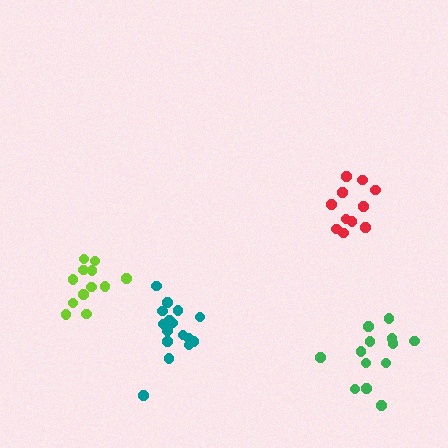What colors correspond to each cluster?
The clusters are colored: red, teal, green, lime.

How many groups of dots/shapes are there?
There are 4 groups.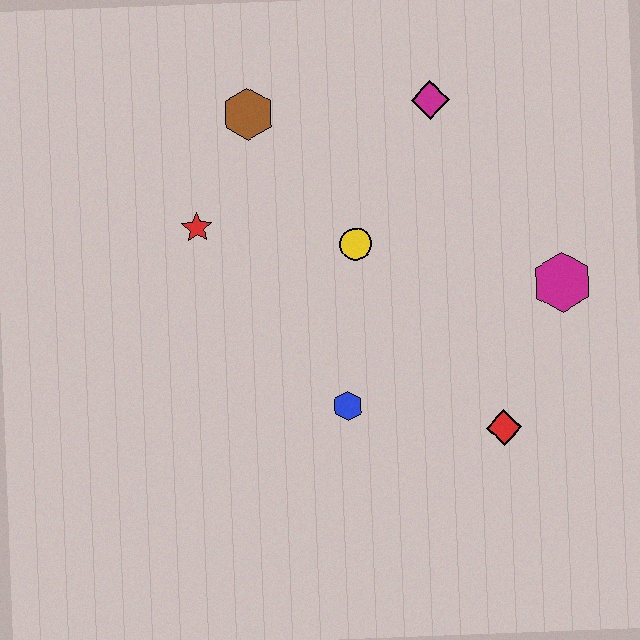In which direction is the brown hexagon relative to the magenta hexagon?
The brown hexagon is to the left of the magenta hexagon.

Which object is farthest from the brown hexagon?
The red diamond is farthest from the brown hexagon.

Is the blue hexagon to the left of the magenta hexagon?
Yes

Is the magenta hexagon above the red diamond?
Yes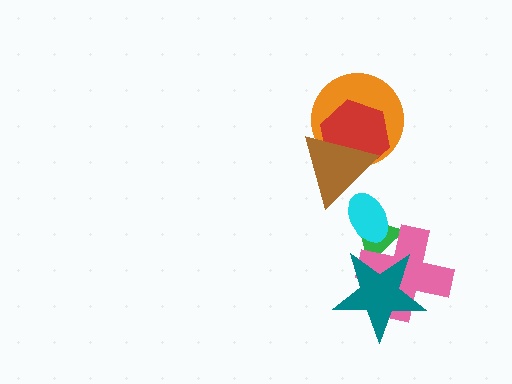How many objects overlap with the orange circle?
2 objects overlap with the orange circle.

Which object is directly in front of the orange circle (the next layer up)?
The red hexagon is directly in front of the orange circle.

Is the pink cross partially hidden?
Yes, it is partially covered by another shape.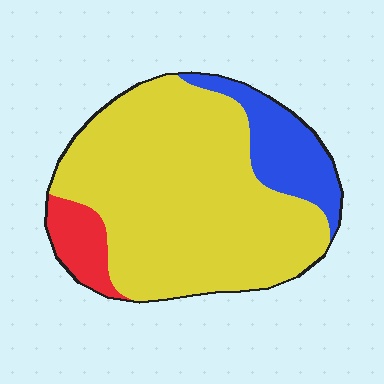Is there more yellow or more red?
Yellow.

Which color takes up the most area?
Yellow, at roughly 75%.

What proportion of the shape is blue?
Blue takes up about one sixth (1/6) of the shape.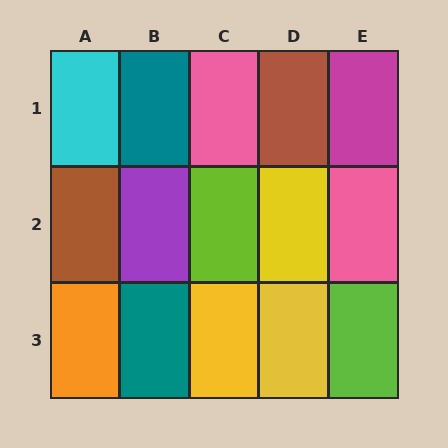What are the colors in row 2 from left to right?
Brown, purple, lime, yellow, pink.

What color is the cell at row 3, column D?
Yellow.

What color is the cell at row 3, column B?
Teal.